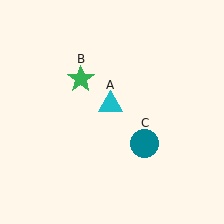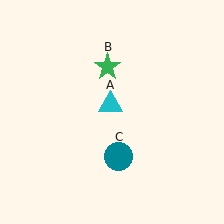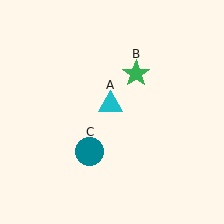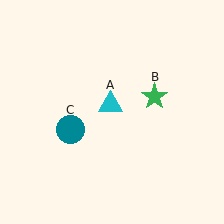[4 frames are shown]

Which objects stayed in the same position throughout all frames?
Cyan triangle (object A) remained stationary.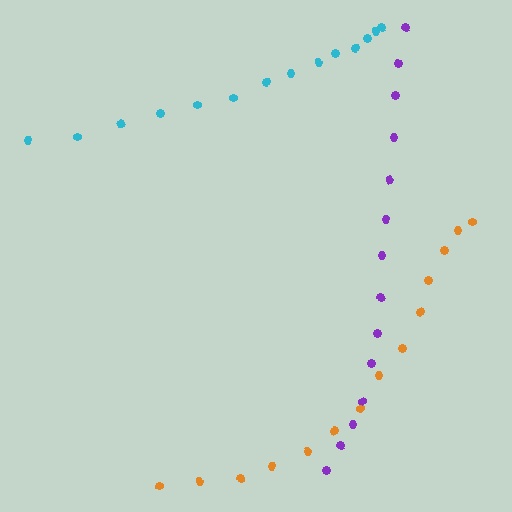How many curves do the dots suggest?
There are 3 distinct paths.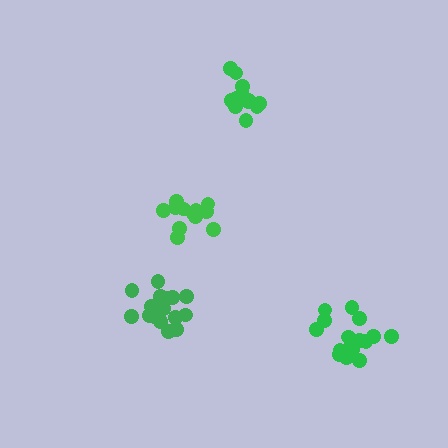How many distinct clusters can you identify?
There are 4 distinct clusters.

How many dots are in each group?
Group 1: 17 dots, Group 2: 12 dots, Group 3: 17 dots, Group 4: 12 dots (58 total).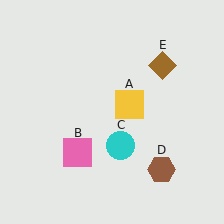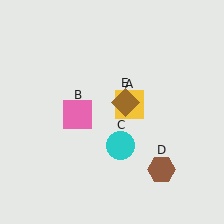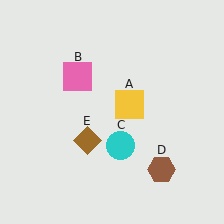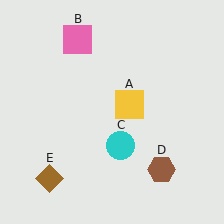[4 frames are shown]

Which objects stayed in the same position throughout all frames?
Yellow square (object A) and cyan circle (object C) and brown hexagon (object D) remained stationary.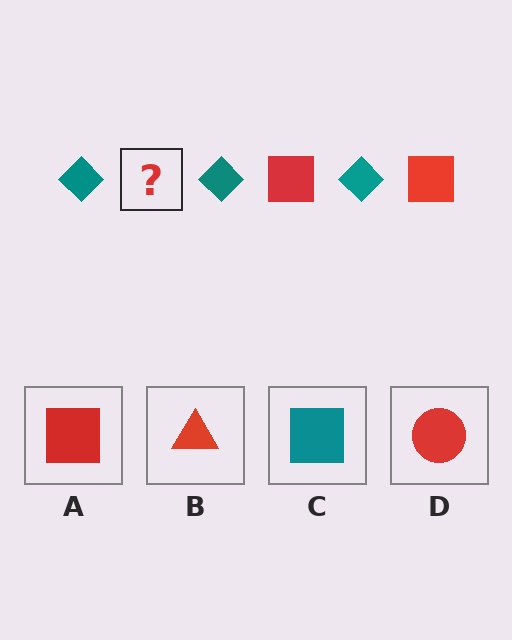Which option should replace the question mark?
Option A.